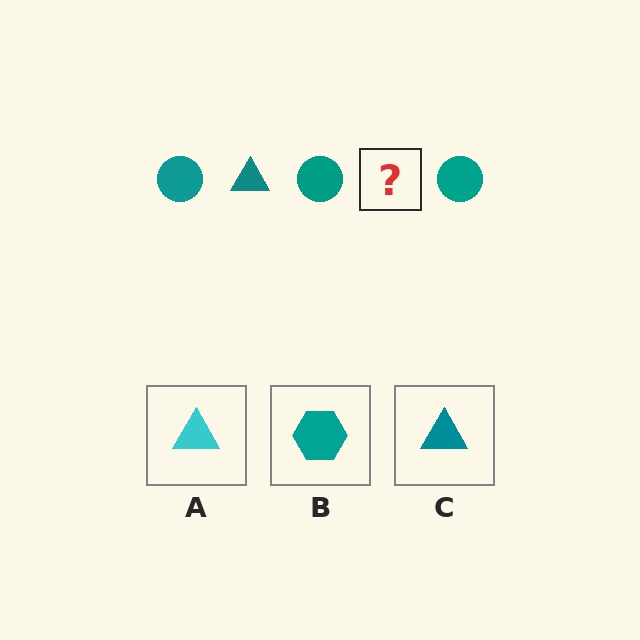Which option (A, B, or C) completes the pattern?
C.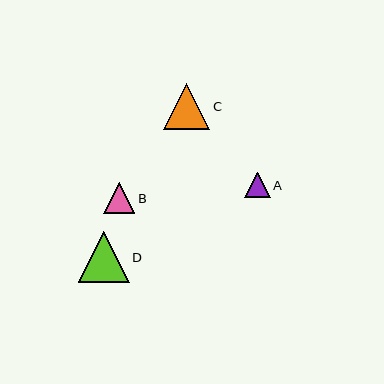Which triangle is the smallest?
Triangle A is the smallest with a size of approximately 25 pixels.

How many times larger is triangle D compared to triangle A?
Triangle D is approximately 2.0 times the size of triangle A.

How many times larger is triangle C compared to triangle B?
Triangle C is approximately 1.5 times the size of triangle B.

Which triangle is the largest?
Triangle D is the largest with a size of approximately 51 pixels.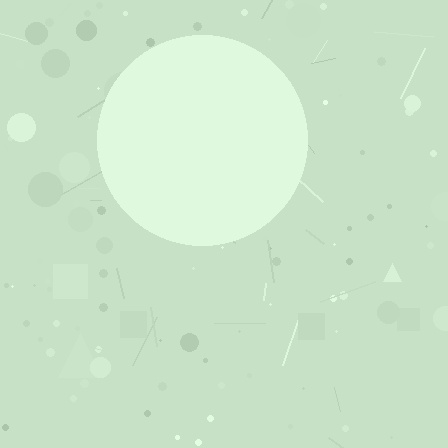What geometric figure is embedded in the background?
A circle is embedded in the background.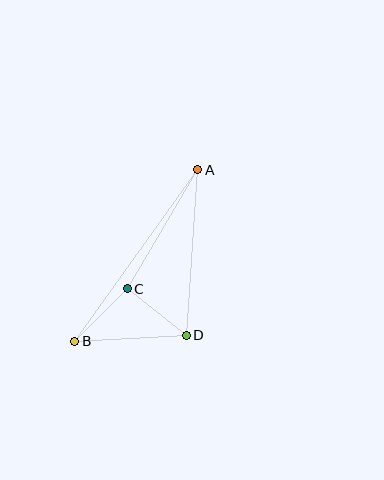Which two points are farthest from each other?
Points A and B are farthest from each other.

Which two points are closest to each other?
Points B and C are closest to each other.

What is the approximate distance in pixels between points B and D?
The distance between B and D is approximately 112 pixels.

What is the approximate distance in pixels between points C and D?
The distance between C and D is approximately 75 pixels.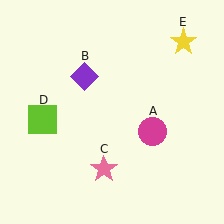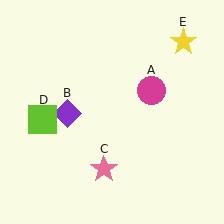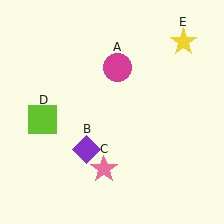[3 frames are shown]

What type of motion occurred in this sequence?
The magenta circle (object A), purple diamond (object B) rotated counterclockwise around the center of the scene.